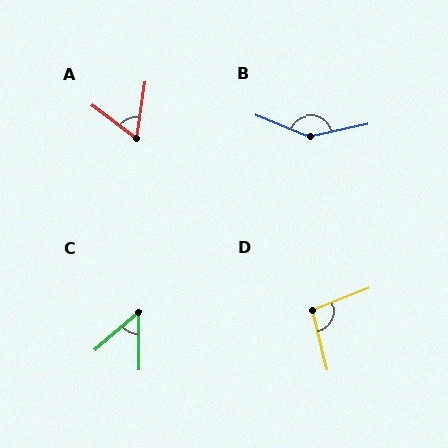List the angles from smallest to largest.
C (49°), A (62°), D (97°), B (146°).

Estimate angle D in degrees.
Approximately 97 degrees.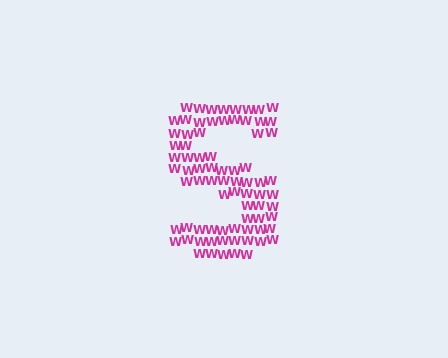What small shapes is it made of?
It is made of small letter W's.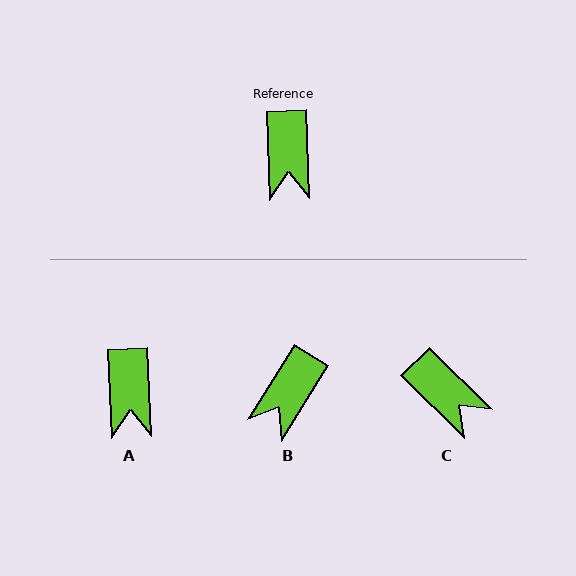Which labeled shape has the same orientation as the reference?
A.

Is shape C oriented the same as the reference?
No, it is off by about 43 degrees.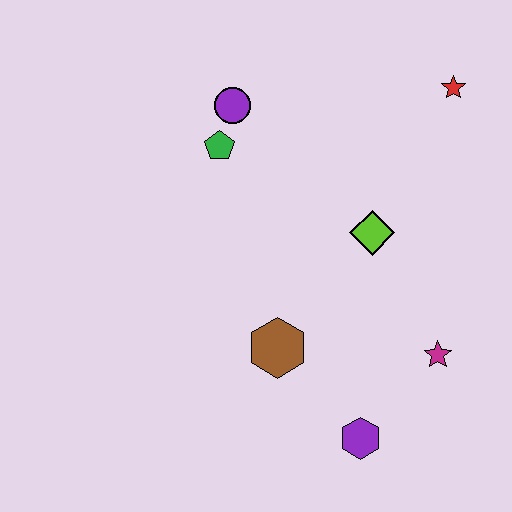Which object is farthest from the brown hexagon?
The red star is farthest from the brown hexagon.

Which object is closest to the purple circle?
The green pentagon is closest to the purple circle.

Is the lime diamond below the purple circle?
Yes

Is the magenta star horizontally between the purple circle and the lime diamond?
No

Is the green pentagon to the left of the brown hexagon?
Yes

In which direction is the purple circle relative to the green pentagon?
The purple circle is above the green pentagon.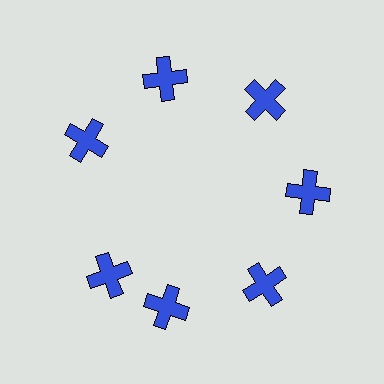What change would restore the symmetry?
The symmetry would be restored by rotating it back into even spacing with its neighbors so that all 7 crosses sit at equal angles and equal distance from the center.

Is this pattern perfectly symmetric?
No. The 7 blue crosses are arranged in a ring, but one element near the 8 o'clock position is rotated out of alignment along the ring, breaking the 7-fold rotational symmetry.